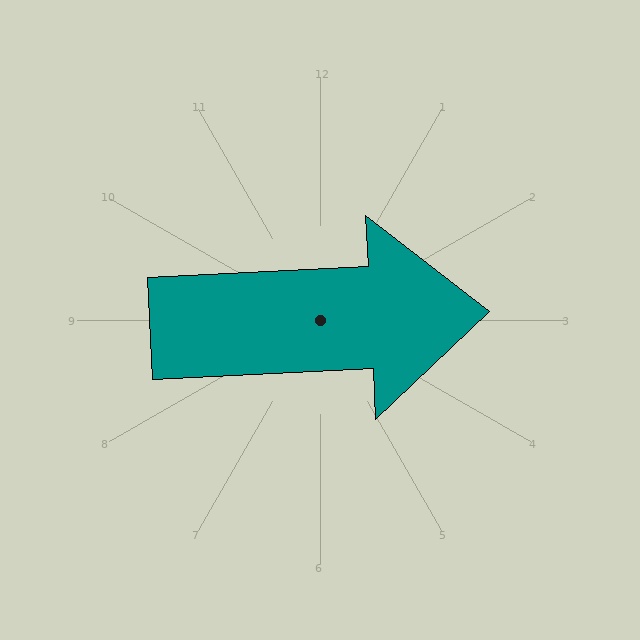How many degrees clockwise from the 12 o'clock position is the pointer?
Approximately 87 degrees.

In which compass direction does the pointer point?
East.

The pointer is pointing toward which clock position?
Roughly 3 o'clock.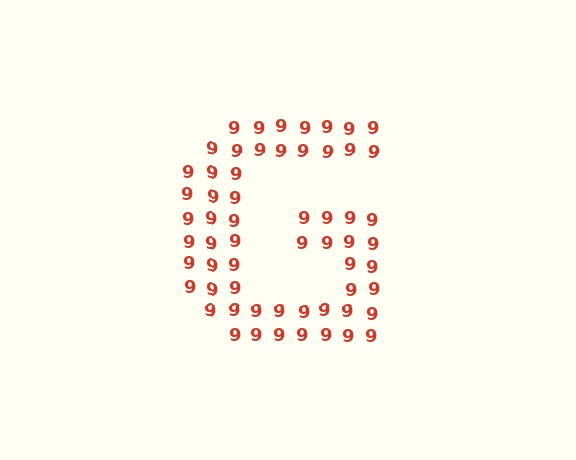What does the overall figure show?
The overall figure shows the letter G.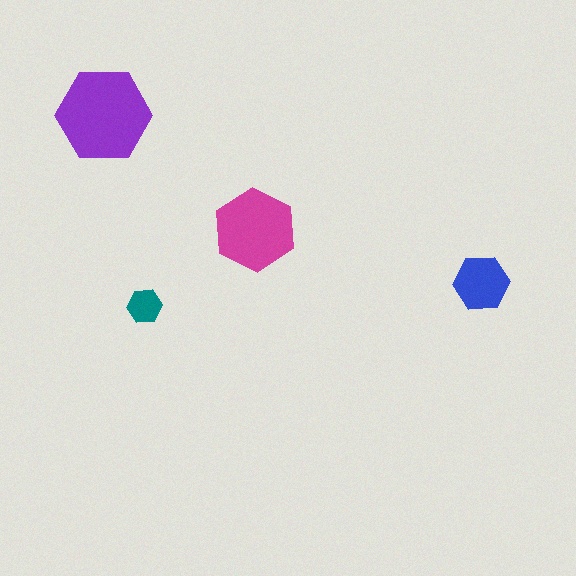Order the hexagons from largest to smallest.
the purple one, the magenta one, the blue one, the teal one.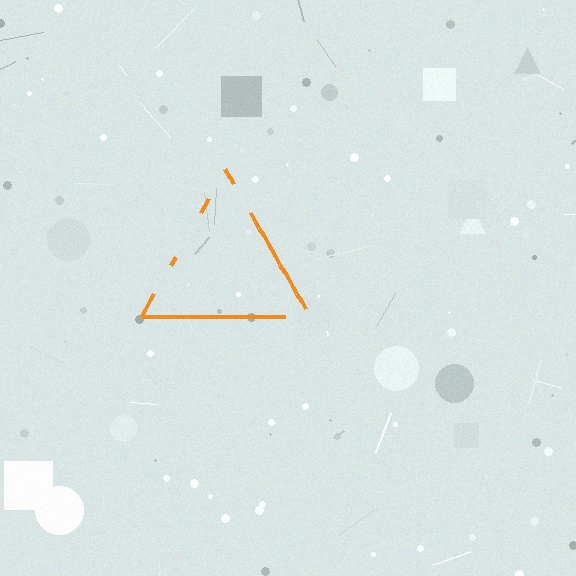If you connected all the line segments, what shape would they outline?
They would outline a triangle.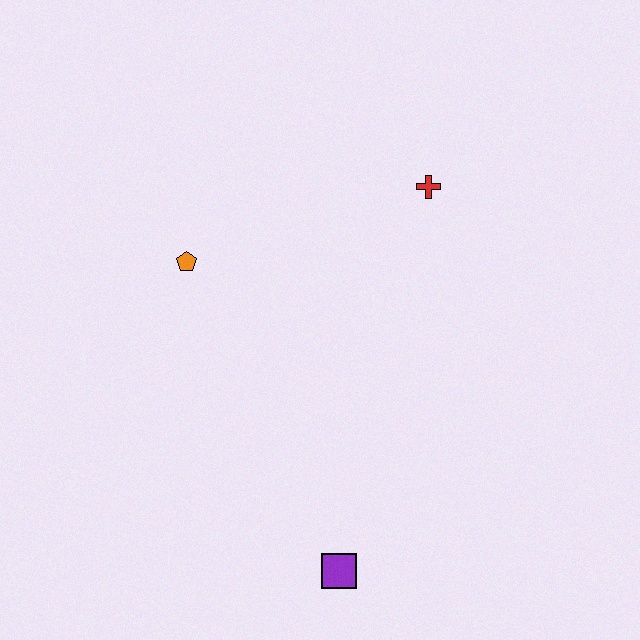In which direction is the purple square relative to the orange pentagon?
The purple square is below the orange pentagon.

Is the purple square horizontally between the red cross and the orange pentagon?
Yes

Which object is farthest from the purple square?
The red cross is farthest from the purple square.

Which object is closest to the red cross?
The orange pentagon is closest to the red cross.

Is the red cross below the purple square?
No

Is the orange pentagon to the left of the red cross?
Yes